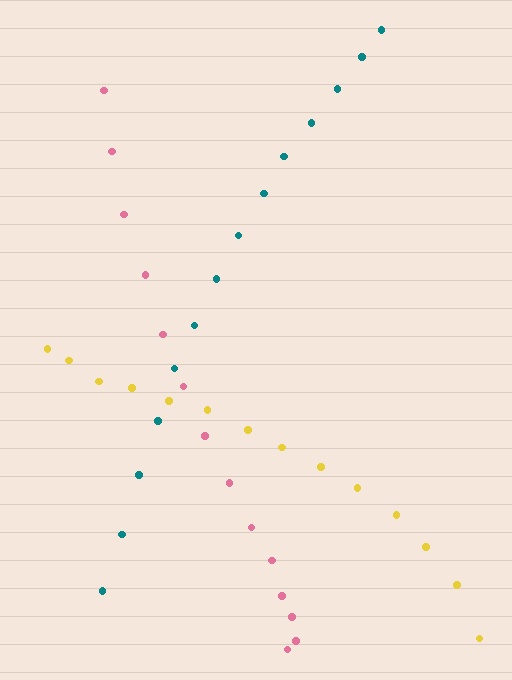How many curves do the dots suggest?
There are 3 distinct paths.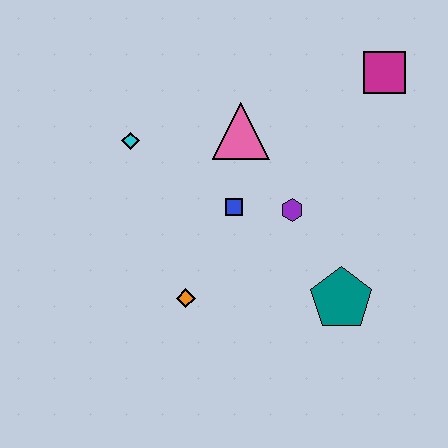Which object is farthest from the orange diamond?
The magenta square is farthest from the orange diamond.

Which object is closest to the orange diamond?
The blue square is closest to the orange diamond.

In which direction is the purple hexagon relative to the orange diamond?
The purple hexagon is to the right of the orange diamond.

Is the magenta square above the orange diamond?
Yes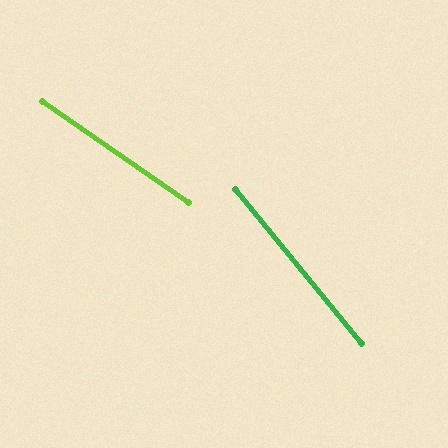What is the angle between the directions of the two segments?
Approximately 16 degrees.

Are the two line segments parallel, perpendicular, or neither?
Neither parallel nor perpendicular — they differ by about 16°.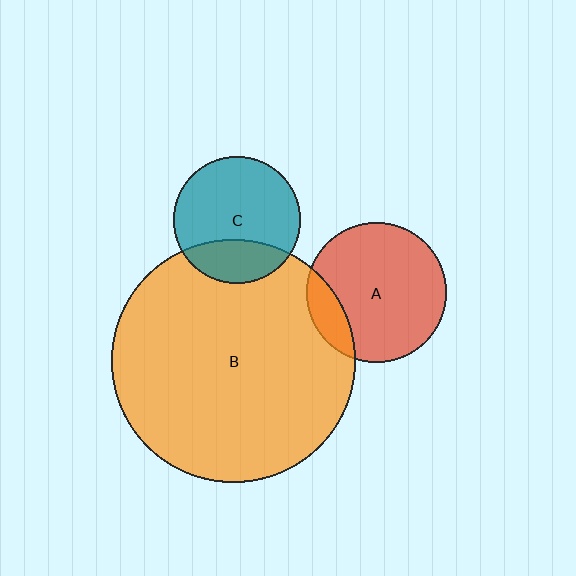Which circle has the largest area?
Circle B (orange).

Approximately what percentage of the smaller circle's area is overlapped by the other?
Approximately 15%.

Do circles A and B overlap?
Yes.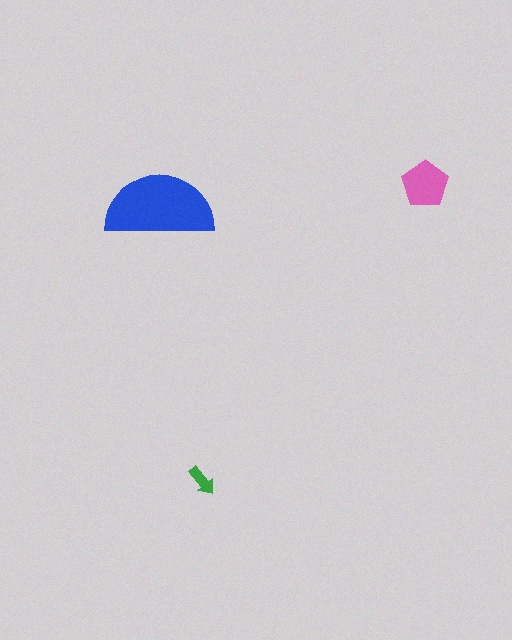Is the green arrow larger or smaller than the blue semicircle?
Smaller.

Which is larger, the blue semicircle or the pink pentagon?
The blue semicircle.